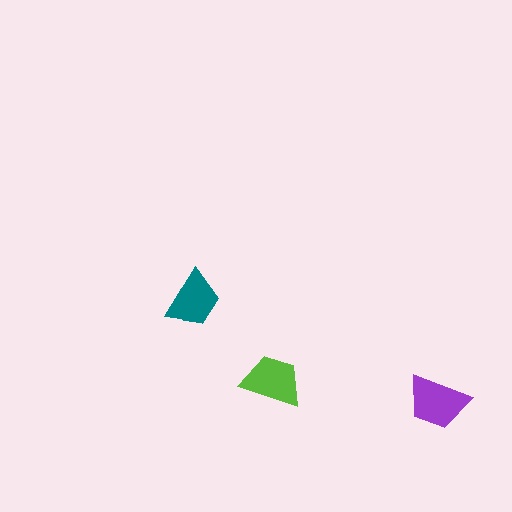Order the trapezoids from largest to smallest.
the purple one, the lime one, the teal one.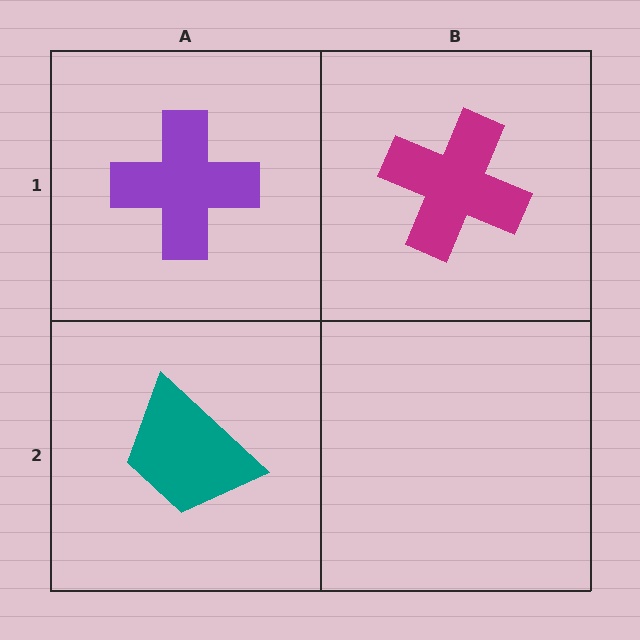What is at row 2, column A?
A teal trapezoid.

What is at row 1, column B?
A magenta cross.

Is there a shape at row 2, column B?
No, that cell is empty.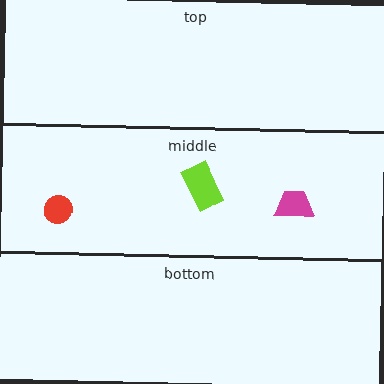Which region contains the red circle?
The middle region.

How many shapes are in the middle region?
3.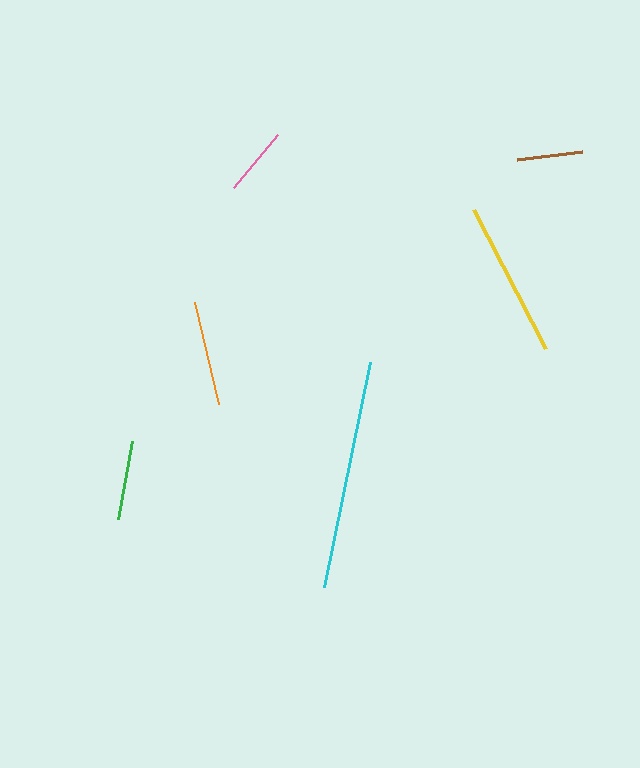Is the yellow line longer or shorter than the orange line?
The yellow line is longer than the orange line.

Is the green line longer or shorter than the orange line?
The orange line is longer than the green line.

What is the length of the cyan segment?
The cyan segment is approximately 229 pixels long.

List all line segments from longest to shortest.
From longest to shortest: cyan, yellow, orange, green, pink, brown.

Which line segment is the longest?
The cyan line is the longest at approximately 229 pixels.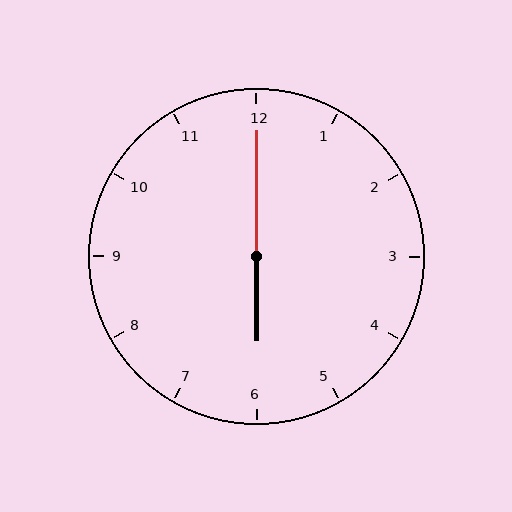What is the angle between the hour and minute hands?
Approximately 180 degrees.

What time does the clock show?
6:00.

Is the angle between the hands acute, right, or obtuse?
It is obtuse.